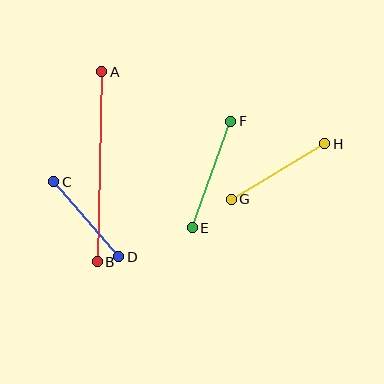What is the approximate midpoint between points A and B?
The midpoint is at approximately (99, 167) pixels.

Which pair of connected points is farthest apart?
Points A and B are farthest apart.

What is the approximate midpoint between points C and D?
The midpoint is at approximately (86, 219) pixels.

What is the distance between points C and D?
The distance is approximately 99 pixels.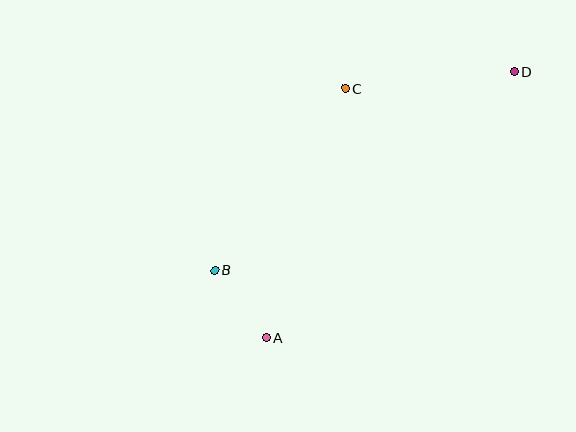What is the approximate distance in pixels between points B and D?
The distance between B and D is approximately 360 pixels.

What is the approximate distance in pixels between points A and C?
The distance between A and C is approximately 262 pixels.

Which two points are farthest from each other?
Points A and D are farthest from each other.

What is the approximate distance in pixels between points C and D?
The distance between C and D is approximately 170 pixels.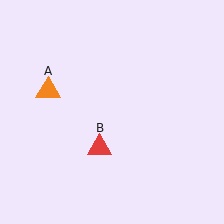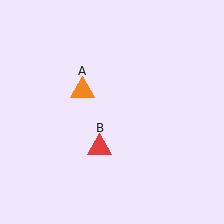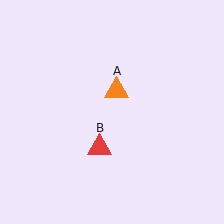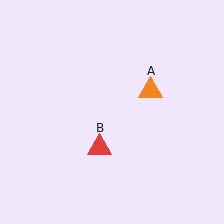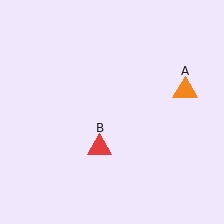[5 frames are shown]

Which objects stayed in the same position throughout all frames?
Red triangle (object B) remained stationary.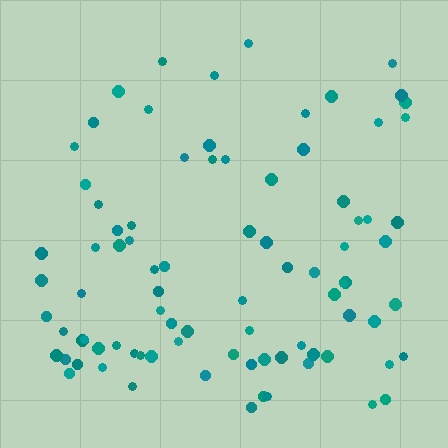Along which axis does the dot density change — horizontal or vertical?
Vertical.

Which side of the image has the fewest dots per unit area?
The top.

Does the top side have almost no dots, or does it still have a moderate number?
Still a moderate number, just noticeably fewer than the bottom.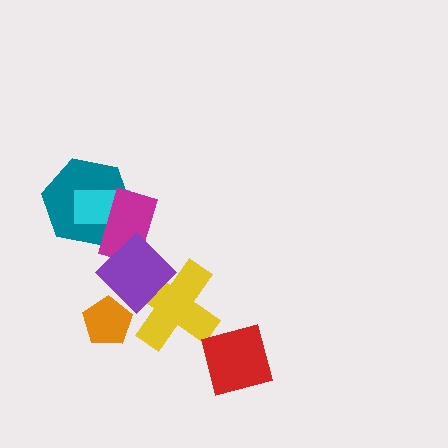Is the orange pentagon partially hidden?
Yes, it is partially covered by another shape.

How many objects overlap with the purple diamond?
3 objects overlap with the purple diamond.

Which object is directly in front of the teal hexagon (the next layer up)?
The cyan rectangle is directly in front of the teal hexagon.